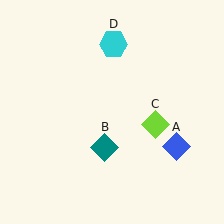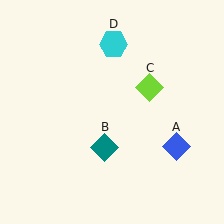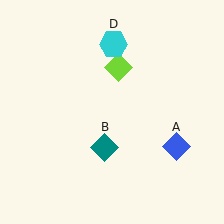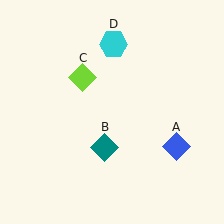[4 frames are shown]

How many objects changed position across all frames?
1 object changed position: lime diamond (object C).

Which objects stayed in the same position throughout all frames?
Blue diamond (object A) and teal diamond (object B) and cyan hexagon (object D) remained stationary.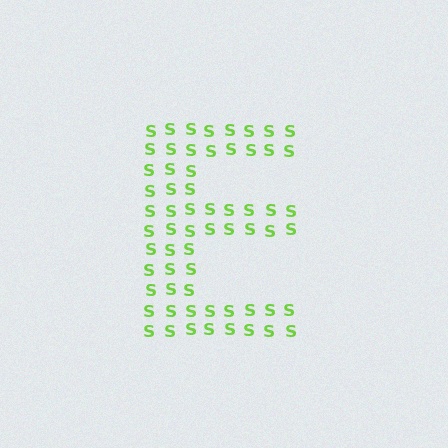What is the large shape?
The large shape is the letter E.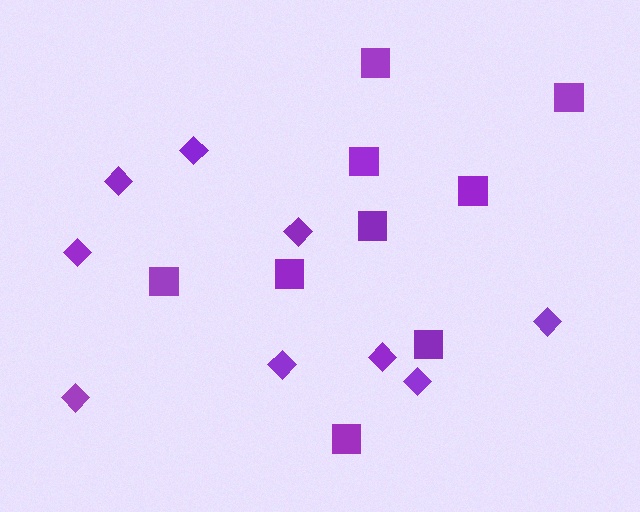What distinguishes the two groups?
There are 2 groups: one group of diamonds (9) and one group of squares (9).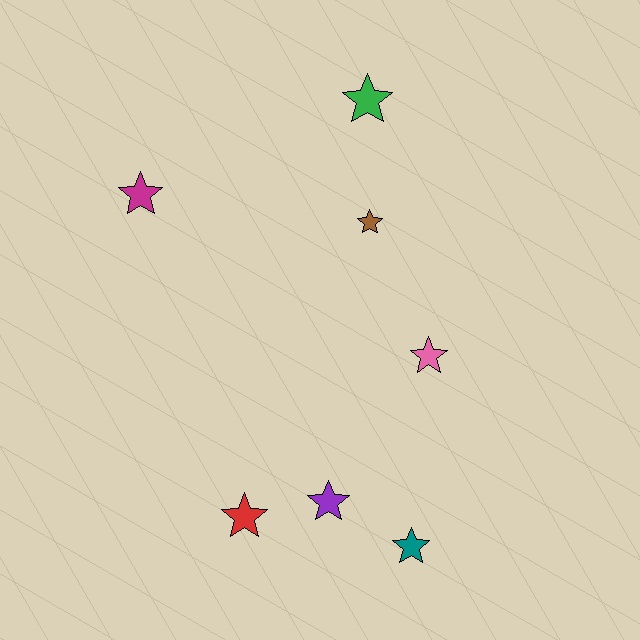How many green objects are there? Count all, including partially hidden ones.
There is 1 green object.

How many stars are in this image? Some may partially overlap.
There are 7 stars.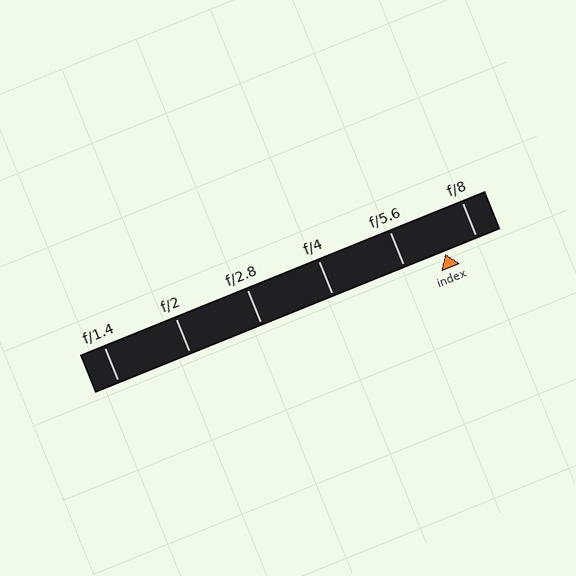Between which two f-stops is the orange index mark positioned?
The index mark is between f/5.6 and f/8.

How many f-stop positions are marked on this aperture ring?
There are 6 f-stop positions marked.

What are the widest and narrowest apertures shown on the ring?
The widest aperture shown is f/1.4 and the narrowest is f/8.